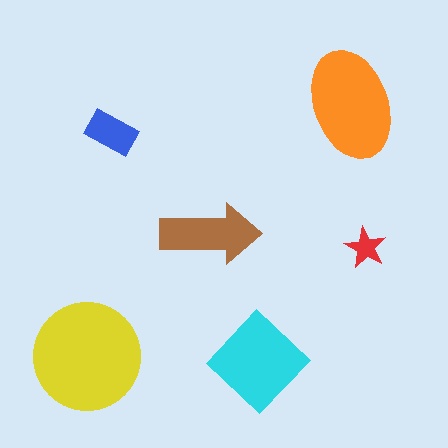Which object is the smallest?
The red star.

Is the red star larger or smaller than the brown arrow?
Smaller.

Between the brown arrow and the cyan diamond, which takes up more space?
The cyan diamond.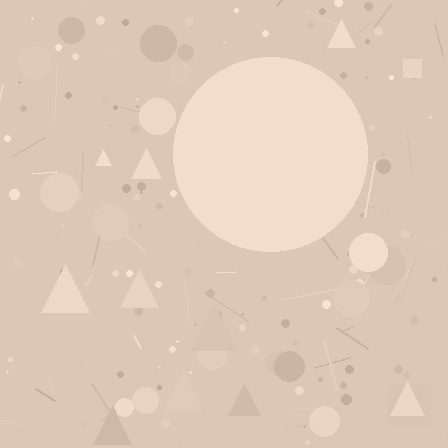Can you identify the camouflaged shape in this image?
The camouflaged shape is a circle.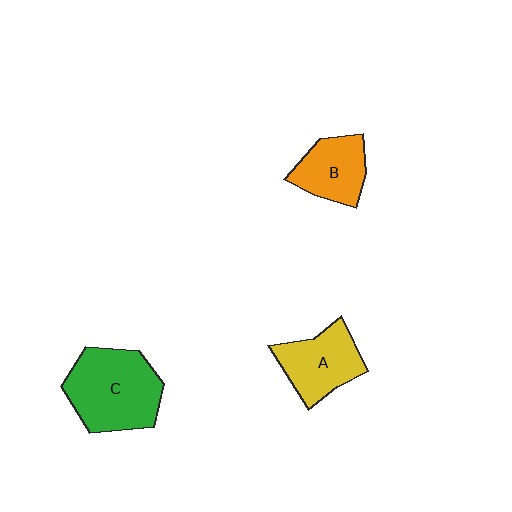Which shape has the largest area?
Shape C (green).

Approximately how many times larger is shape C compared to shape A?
Approximately 1.4 times.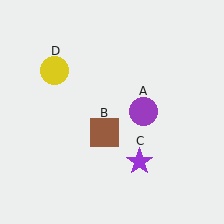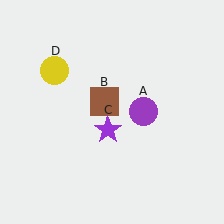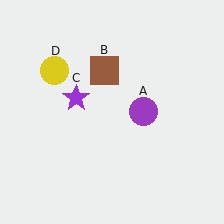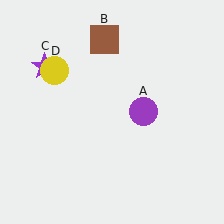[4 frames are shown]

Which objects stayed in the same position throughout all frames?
Purple circle (object A) and yellow circle (object D) remained stationary.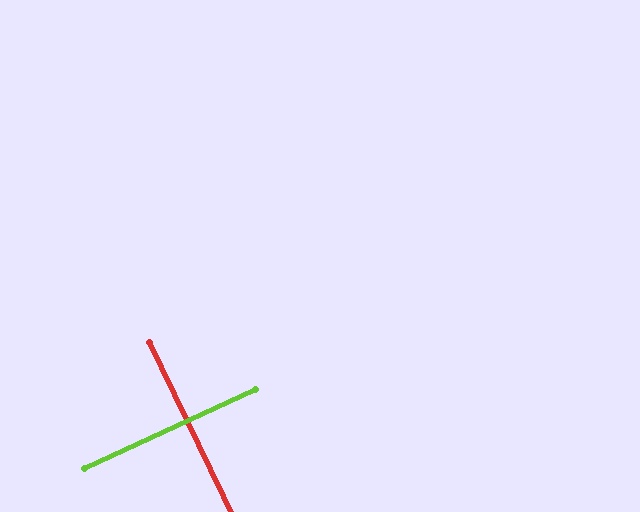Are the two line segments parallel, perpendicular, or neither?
Perpendicular — they meet at approximately 89°.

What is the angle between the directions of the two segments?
Approximately 89 degrees.